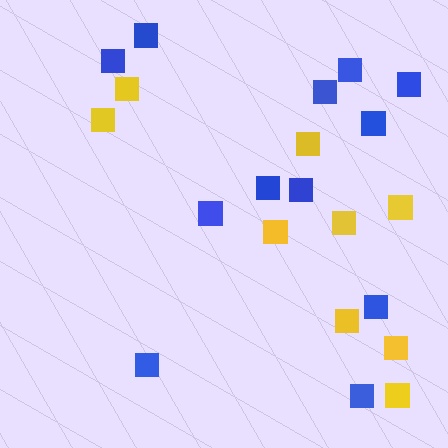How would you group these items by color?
There are 2 groups: one group of yellow squares (9) and one group of blue squares (12).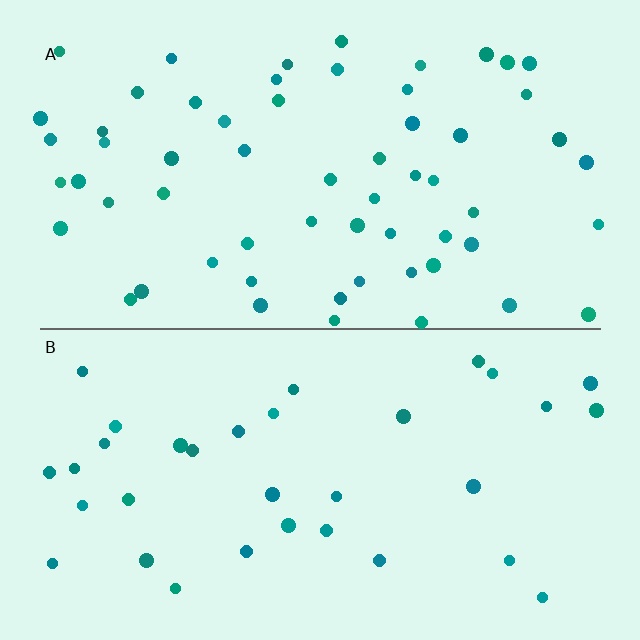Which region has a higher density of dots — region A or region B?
A (the top).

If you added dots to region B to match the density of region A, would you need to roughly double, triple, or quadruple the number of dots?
Approximately double.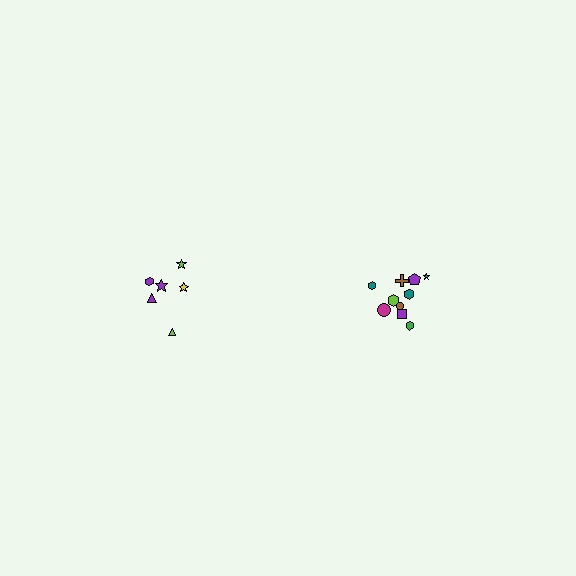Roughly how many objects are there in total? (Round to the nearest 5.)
Roughly 15 objects in total.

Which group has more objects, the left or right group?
The right group.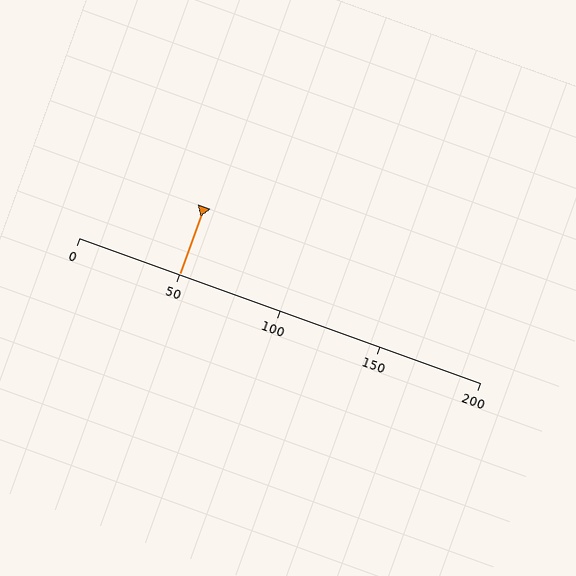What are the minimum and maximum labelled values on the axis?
The axis runs from 0 to 200.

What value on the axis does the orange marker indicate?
The marker indicates approximately 50.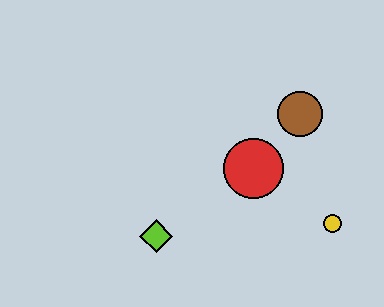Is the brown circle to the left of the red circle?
No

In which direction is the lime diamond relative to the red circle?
The lime diamond is to the left of the red circle.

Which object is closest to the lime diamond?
The red circle is closest to the lime diamond.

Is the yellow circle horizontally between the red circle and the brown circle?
No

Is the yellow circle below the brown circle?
Yes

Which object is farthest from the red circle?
The lime diamond is farthest from the red circle.